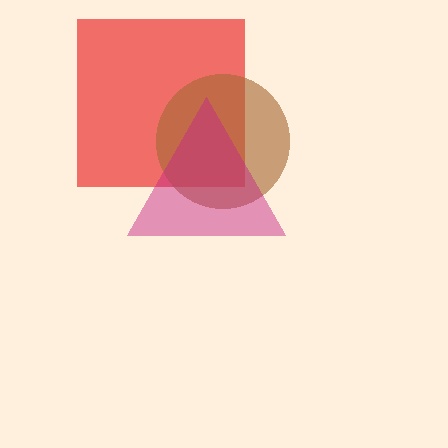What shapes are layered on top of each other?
The layered shapes are: a red square, a brown circle, a magenta triangle.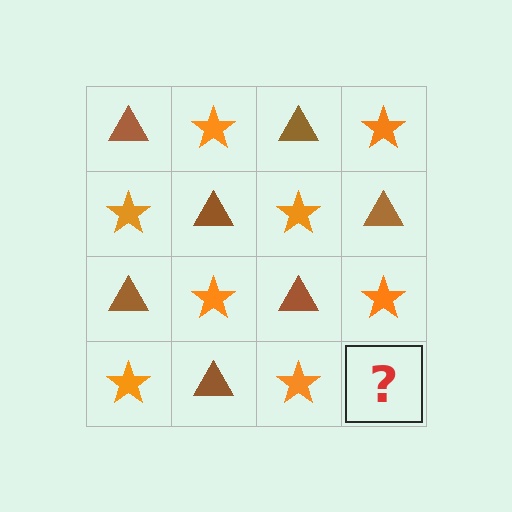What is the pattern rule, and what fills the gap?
The rule is that it alternates brown triangle and orange star in a checkerboard pattern. The gap should be filled with a brown triangle.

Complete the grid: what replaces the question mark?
The question mark should be replaced with a brown triangle.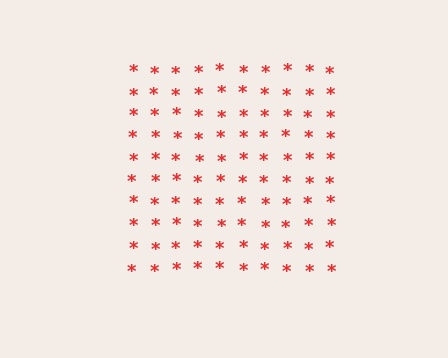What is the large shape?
The large shape is a square.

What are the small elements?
The small elements are asterisks.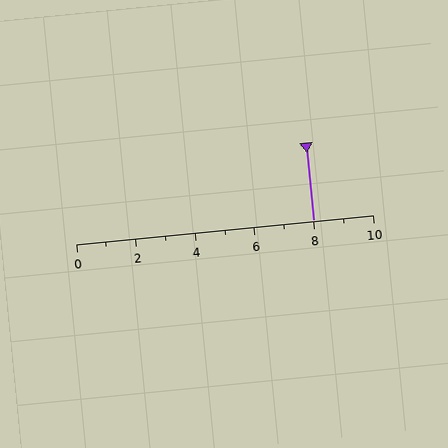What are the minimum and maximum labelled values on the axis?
The axis runs from 0 to 10.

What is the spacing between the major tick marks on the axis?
The major ticks are spaced 2 apart.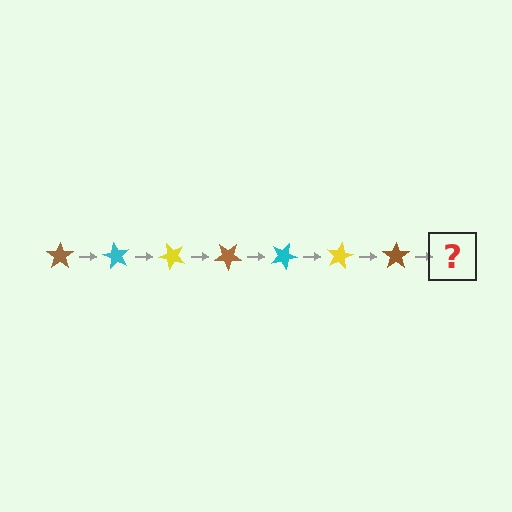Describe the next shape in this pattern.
It should be a cyan star, rotated 420 degrees from the start.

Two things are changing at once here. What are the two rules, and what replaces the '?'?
The two rules are that it rotates 60 degrees each step and the color cycles through brown, cyan, and yellow. The '?' should be a cyan star, rotated 420 degrees from the start.